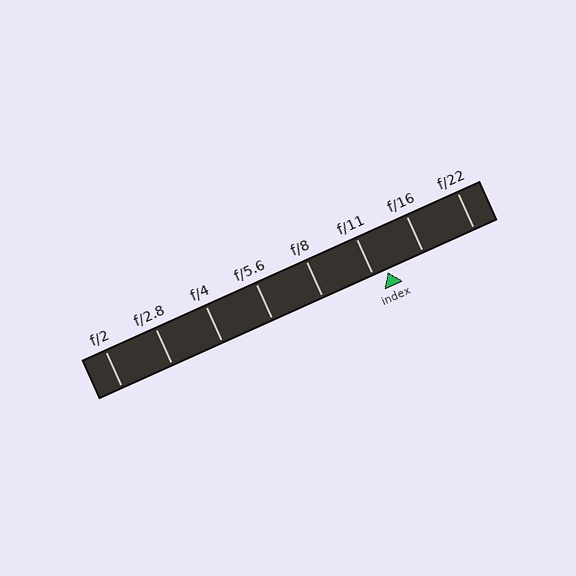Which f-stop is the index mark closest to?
The index mark is closest to f/11.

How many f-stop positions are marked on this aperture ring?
There are 8 f-stop positions marked.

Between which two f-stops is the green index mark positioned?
The index mark is between f/11 and f/16.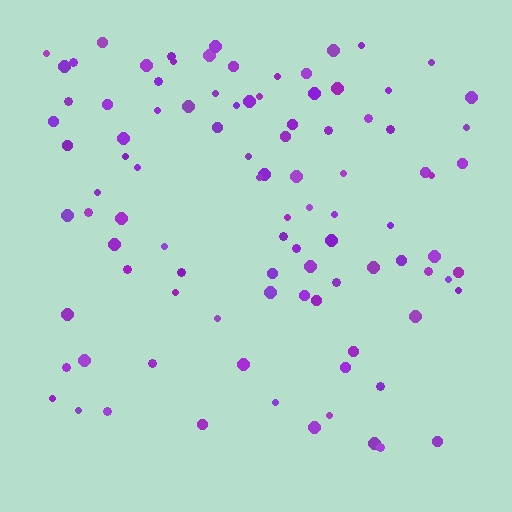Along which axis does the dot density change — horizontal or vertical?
Vertical.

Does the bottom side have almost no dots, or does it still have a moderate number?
Still a moderate number, just noticeably fewer than the top.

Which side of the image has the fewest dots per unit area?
The bottom.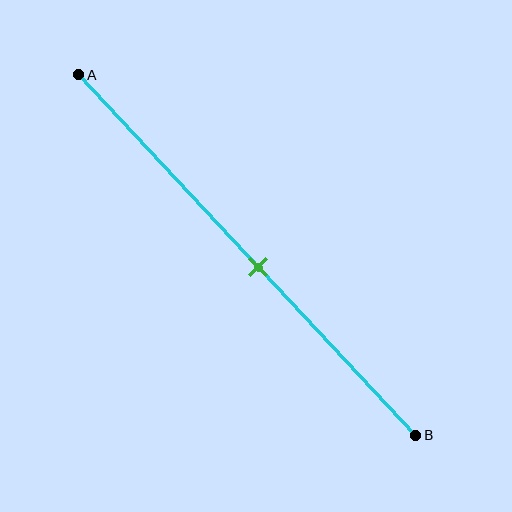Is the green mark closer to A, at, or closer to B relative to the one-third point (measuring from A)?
The green mark is closer to point B than the one-third point of segment AB.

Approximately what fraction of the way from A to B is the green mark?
The green mark is approximately 55% of the way from A to B.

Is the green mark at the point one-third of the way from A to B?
No, the mark is at about 55% from A, not at the 33% one-third point.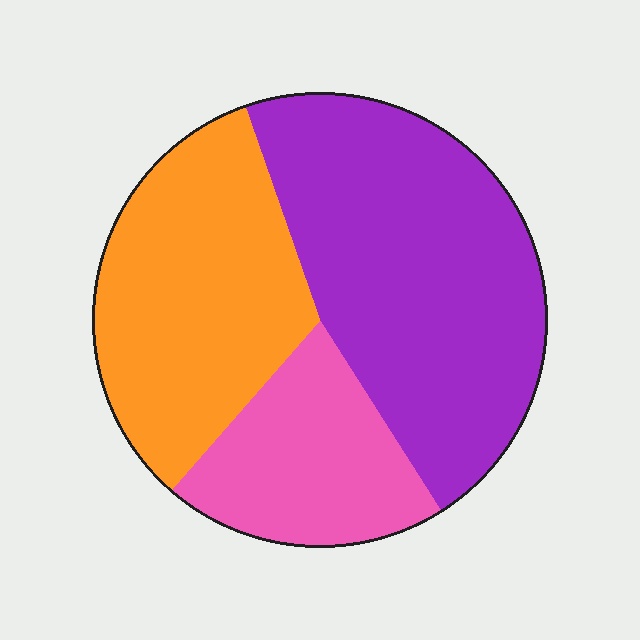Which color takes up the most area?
Purple, at roughly 45%.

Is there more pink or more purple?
Purple.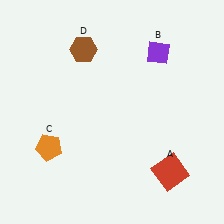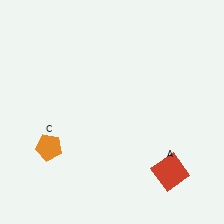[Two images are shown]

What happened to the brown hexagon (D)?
The brown hexagon (D) was removed in Image 2. It was in the top-left area of Image 1.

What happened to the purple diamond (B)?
The purple diamond (B) was removed in Image 2. It was in the top-right area of Image 1.